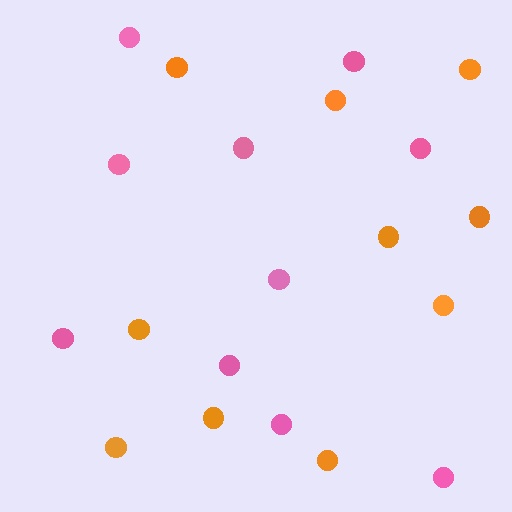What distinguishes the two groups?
There are 2 groups: one group of orange circles (10) and one group of pink circles (10).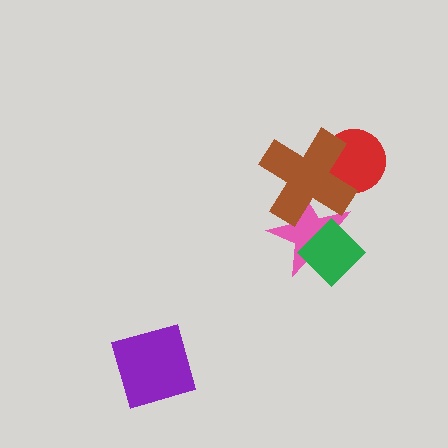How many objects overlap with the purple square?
0 objects overlap with the purple square.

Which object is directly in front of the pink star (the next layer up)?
The brown cross is directly in front of the pink star.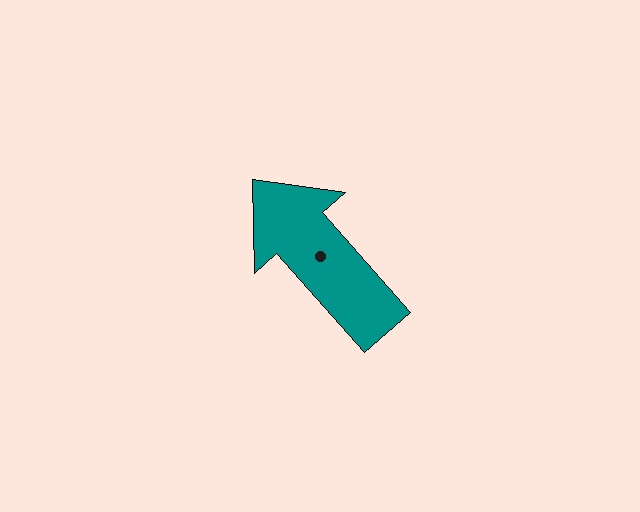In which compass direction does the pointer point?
Northwest.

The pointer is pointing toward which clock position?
Roughly 11 o'clock.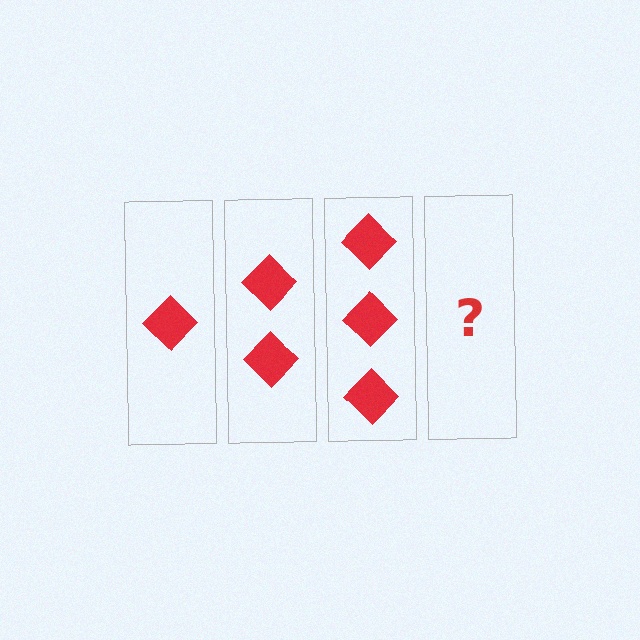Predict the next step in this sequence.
The next step is 4 diamonds.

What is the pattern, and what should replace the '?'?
The pattern is that each step adds one more diamond. The '?' should be 4 diamonds.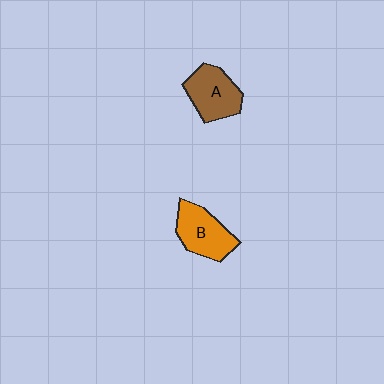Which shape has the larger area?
Shape B (orange).